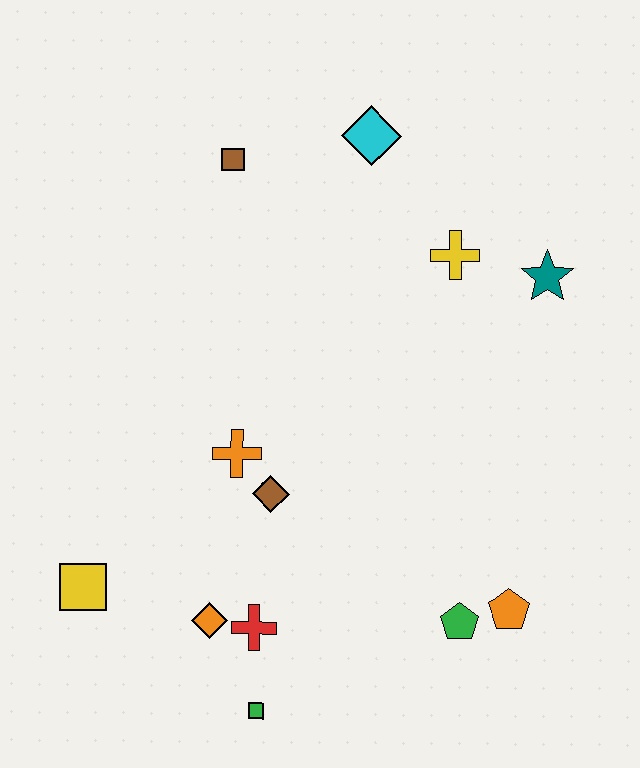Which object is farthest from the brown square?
The green square is farthest from the brown square.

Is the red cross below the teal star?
Yes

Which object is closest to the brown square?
The cyan diamond is closest to the brown square.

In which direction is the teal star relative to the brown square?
The teal star is to the right of the brown square.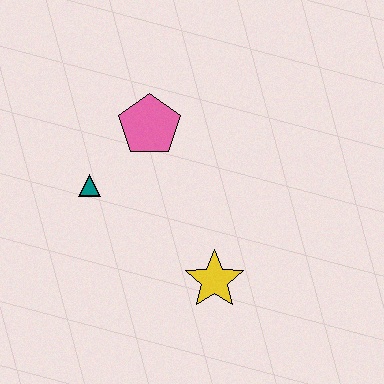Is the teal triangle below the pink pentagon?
Yes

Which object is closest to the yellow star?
The teal triangle is closest to the yellow star.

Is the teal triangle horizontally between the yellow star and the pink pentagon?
No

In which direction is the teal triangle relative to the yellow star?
The teal triangle is to the left of the yellow star.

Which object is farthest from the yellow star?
The pink pentagon is farthest from the yellow star.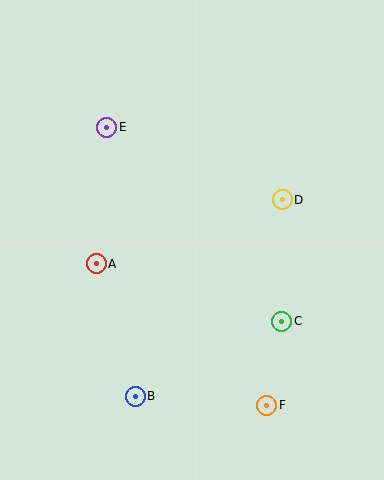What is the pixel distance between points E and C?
The distance between E and C is 261 pixels.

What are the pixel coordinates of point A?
Point A is at (96, 264).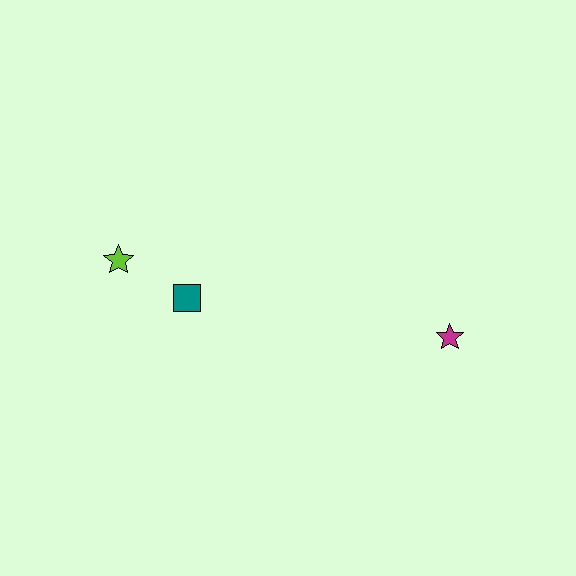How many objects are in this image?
There are 3 objects.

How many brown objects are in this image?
There are no brown objects.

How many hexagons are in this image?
There are no hexagons.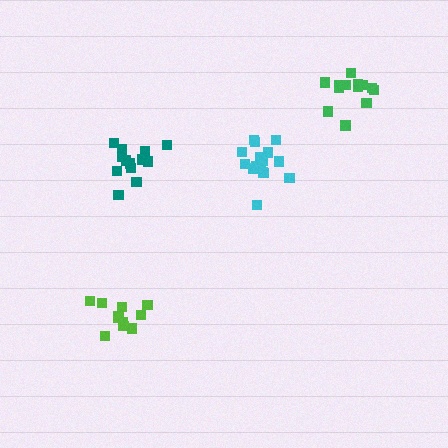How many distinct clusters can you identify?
There are 4 distinct clusters.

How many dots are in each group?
Group 1: 13 dots, Group 2: 13 dots, Group 3: 11 dots, Group 4: 16 dots (53 total).